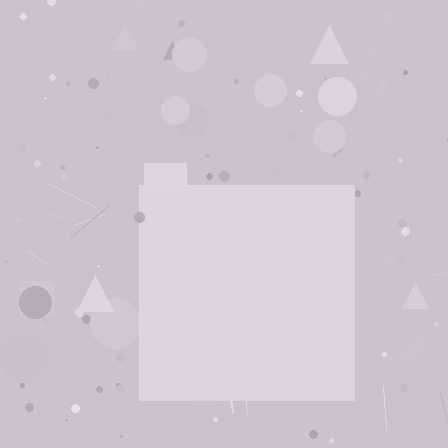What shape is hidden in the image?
A square is hidden in the image.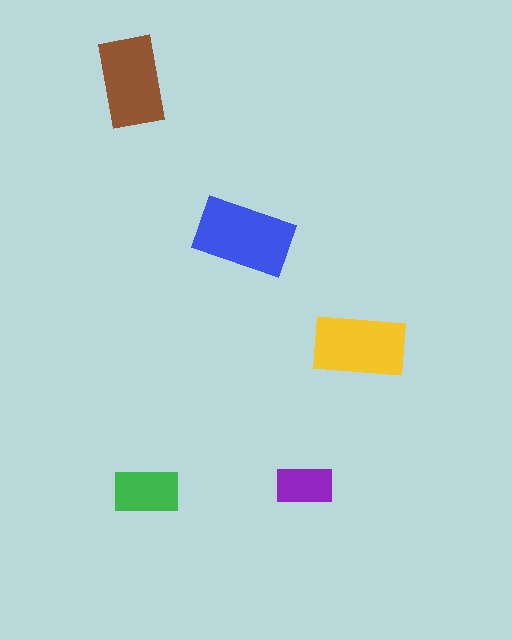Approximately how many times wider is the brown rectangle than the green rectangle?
About 1.5 times wider.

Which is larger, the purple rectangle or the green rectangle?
The green one.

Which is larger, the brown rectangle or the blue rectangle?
The blue one.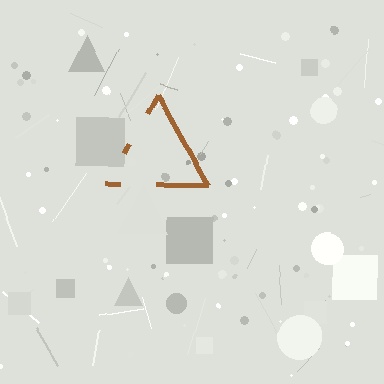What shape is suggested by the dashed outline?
The dashed outline suggests a triangle.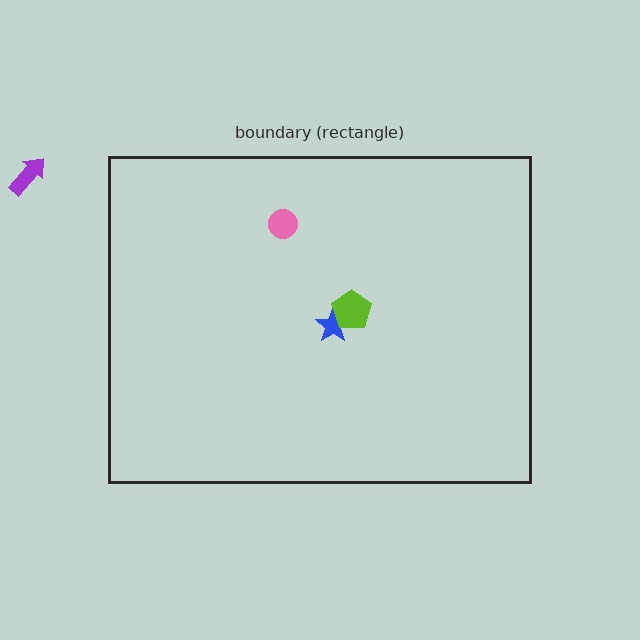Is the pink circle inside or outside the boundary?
Inside.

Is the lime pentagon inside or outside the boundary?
Inside.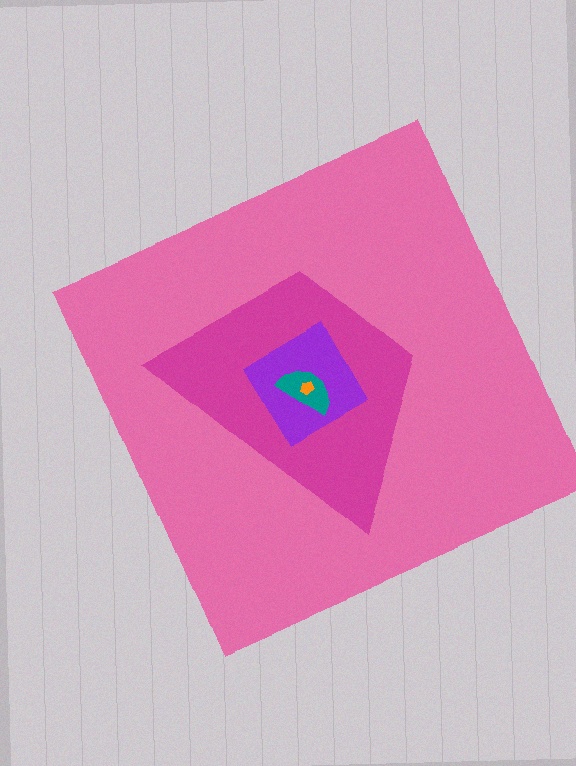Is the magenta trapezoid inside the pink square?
Yes.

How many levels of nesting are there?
5.